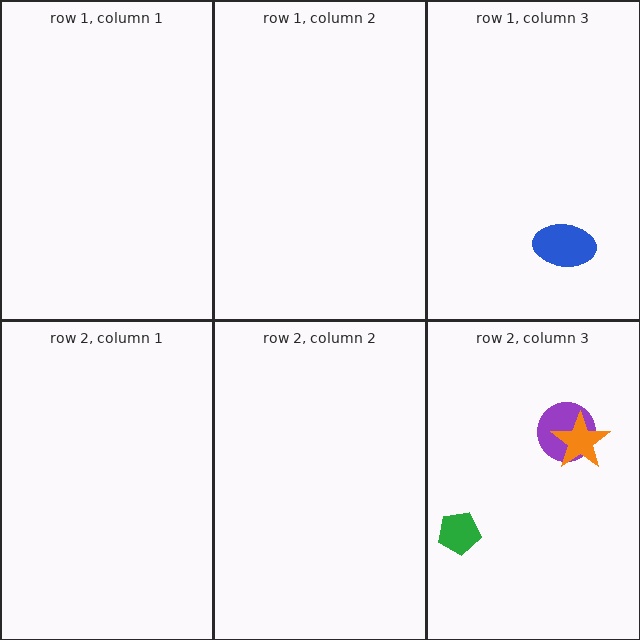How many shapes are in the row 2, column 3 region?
3.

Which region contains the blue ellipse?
The row 1, column 3 region.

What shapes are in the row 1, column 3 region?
The blue ellipse.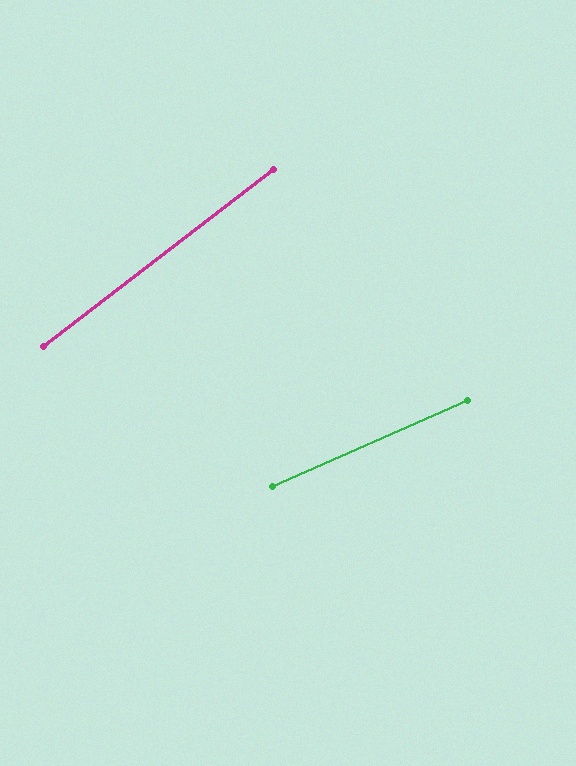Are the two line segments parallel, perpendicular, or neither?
Neither parallel nor perpendicular — they differ by about 14°.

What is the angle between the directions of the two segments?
Approximately 14 degrees.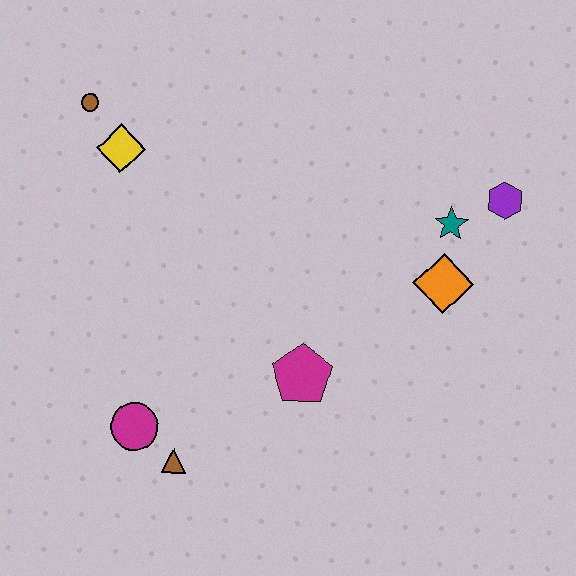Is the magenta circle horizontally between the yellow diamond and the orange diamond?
Yes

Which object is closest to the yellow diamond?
The brown circle is closest to the yellow diamond.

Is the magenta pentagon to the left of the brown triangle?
No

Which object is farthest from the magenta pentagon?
The brown circle is farthest from the magenta pentagon.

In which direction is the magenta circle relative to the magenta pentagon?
The magenta circle is to the left of the magenta pentagon.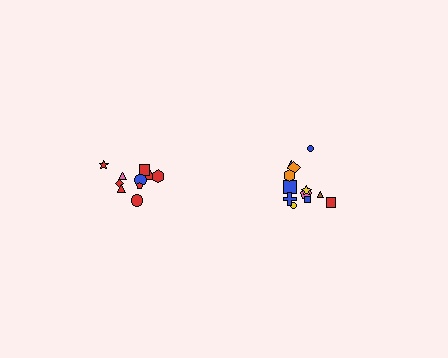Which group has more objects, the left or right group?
The right group.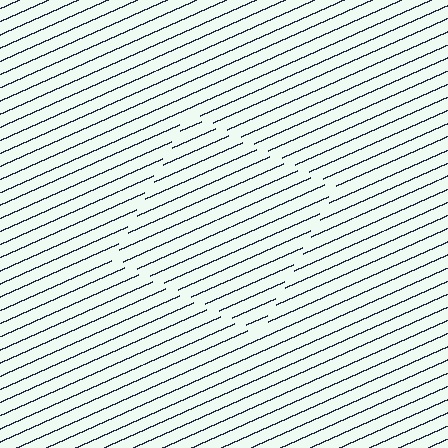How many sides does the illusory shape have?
4 sides — the line-ends trace a square.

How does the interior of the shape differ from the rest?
The interior of the shape contains the same grating, shifted by half a period — the contour is defined by the phase discontinuity where line-ends from the inner and outer gratings abut.